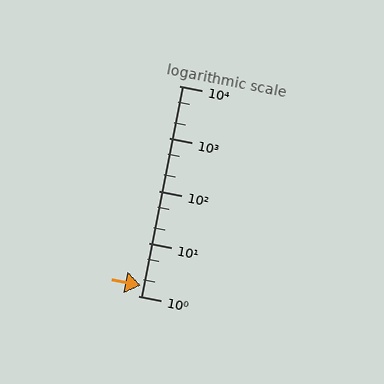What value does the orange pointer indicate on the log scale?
The pointer indicates approximately 1.6.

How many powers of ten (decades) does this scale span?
The scale spans 4 decades, from 1 to 10000.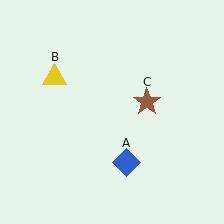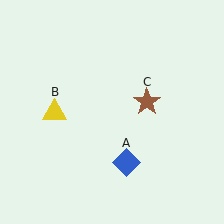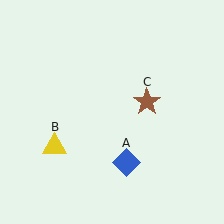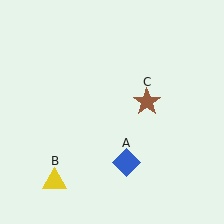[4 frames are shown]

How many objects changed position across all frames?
1 object changed position: yellow triangle (object B).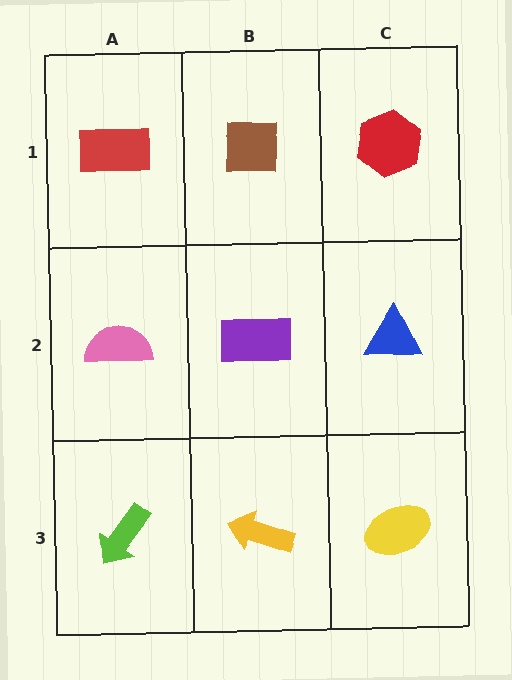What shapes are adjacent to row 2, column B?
A brown square (row 1, column B), a yellow arrow (row 3, column B), a pink semicircle (row 2, column A), a blue triangle (row 2, column C).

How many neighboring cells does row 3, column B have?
3.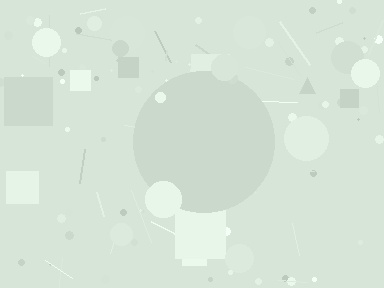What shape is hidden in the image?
A circle is hidden in the image.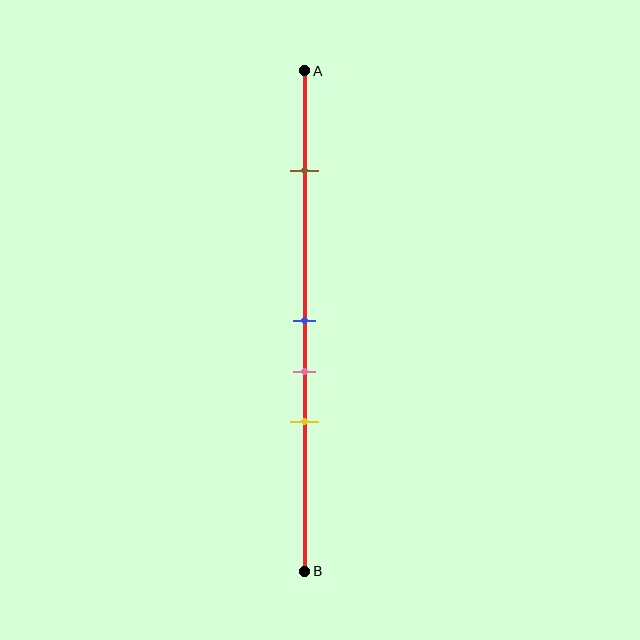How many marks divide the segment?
There are 4 marks dividing the segment.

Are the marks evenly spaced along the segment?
No, the marks are not evenly spaced.